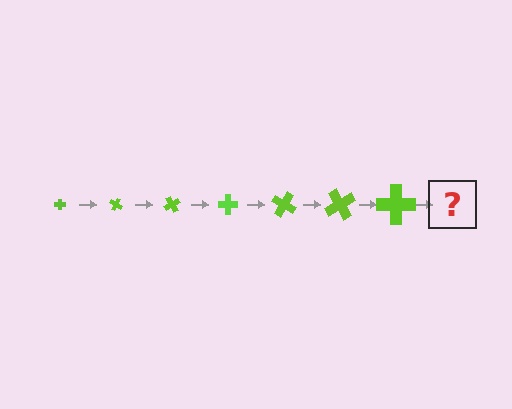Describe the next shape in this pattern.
It should be a cross, larger than the previous one and rotated 210 degrees from the start.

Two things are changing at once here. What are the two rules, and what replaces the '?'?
The two rules are that the cross grows larger each step and it rotates 30 degrees each step. The '?' should be a cross, larger than the previous one and rotated 210 degrees from the start.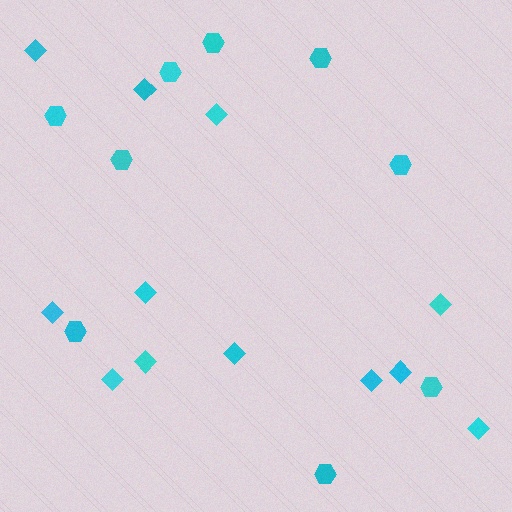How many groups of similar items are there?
There are 2 groups: one group of diamonds (12) and one group of hexagons (9).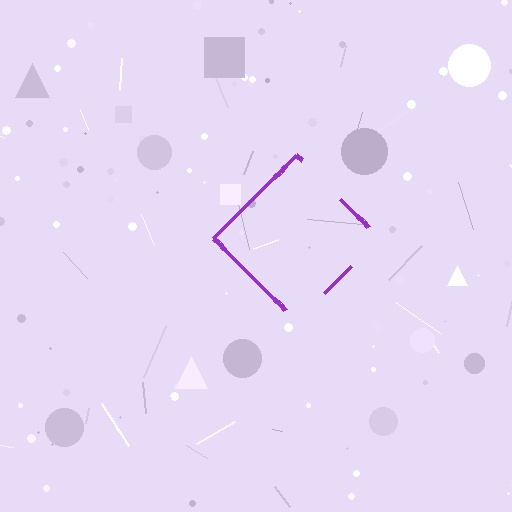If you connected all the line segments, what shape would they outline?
They would outline a diamond.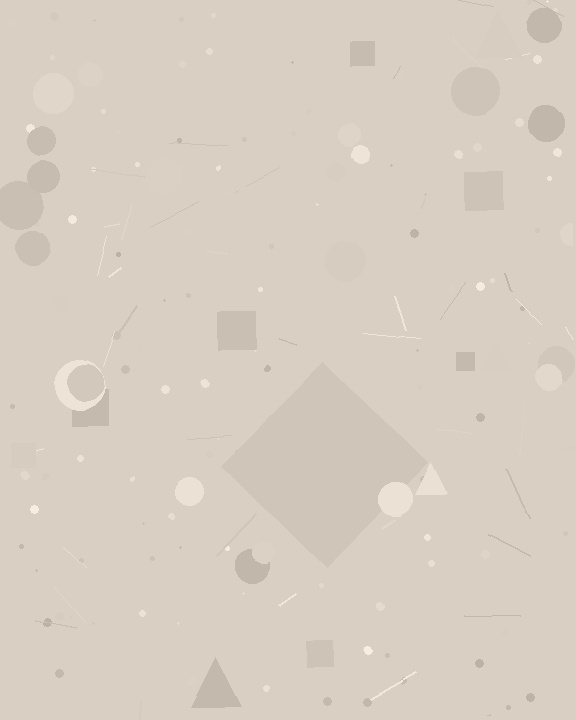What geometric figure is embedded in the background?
A diamond is embedded in the background.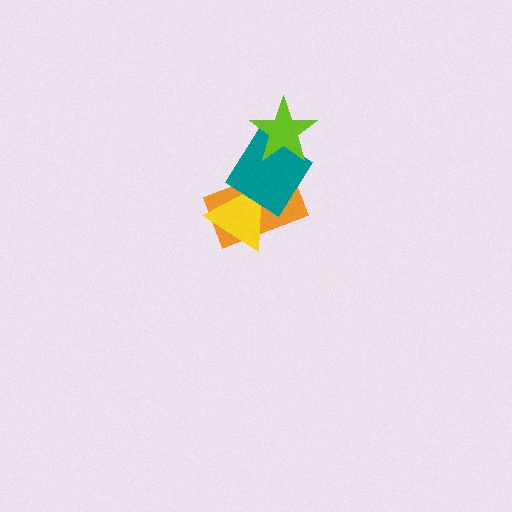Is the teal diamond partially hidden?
Yes, it is partially covered by another shape.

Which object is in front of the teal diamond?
The lime star is in front of the teal diamond.